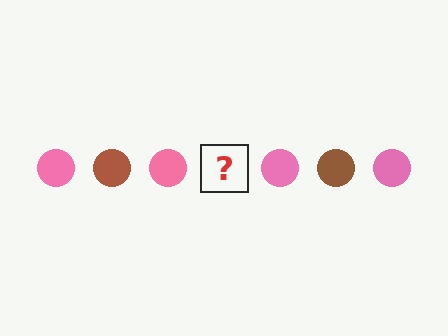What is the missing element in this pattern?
The missing element is a brown circle.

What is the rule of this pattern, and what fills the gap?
The rule is that the pattern cycles through pink, brown circles. The gap should be filled with a brown circle.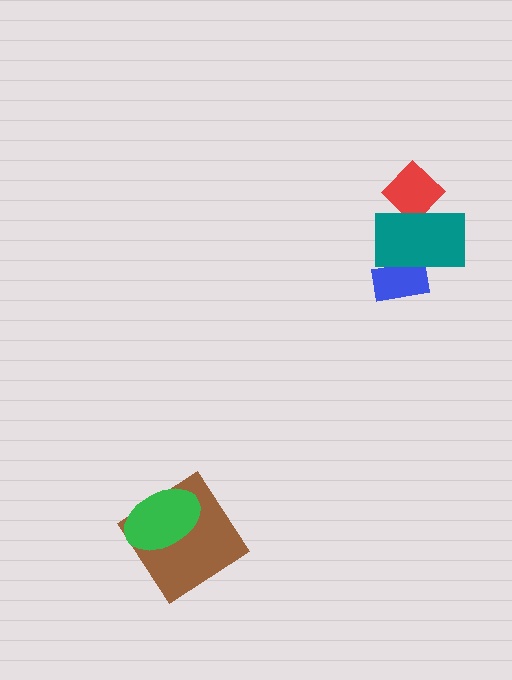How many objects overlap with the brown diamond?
1 object overlaps with the brown diamond.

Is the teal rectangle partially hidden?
No, no other shape covers it.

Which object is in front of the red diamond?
The teal rectangle is in front of the red diamond.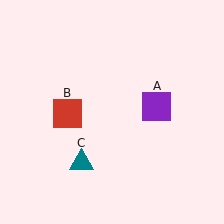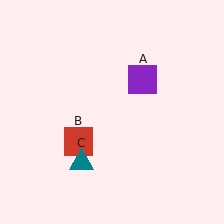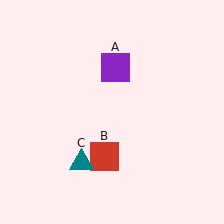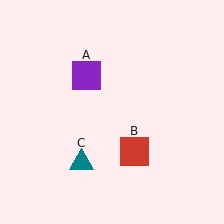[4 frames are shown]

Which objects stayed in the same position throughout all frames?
Teal triangle (object C) remained stationary.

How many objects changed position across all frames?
2 objects changed position: purple square (object A), red square (object B).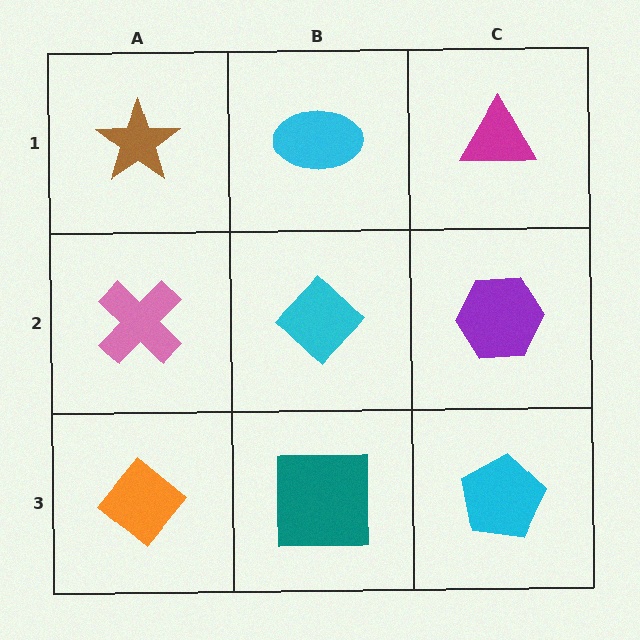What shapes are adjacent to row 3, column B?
A cyan diamond (row 2, column B), an orange diamond (row 3, column A), a cyan pentagon (row 3, column C).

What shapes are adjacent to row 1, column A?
A pink cross (row 2, column A), a cyan ellipse (row 1, column B).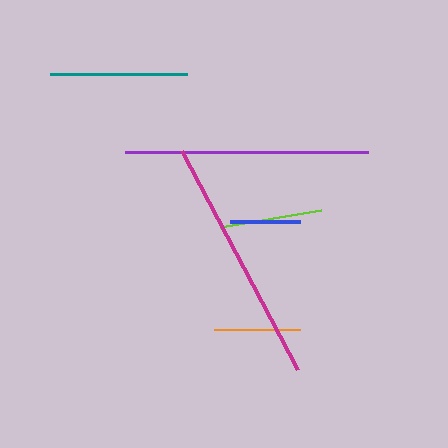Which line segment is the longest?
The magenta line is the longest at approximately 248 pixels.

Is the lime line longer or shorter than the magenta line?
The magenta line is longer than the lime line.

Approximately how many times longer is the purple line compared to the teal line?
The purple line is approximately 1.8 times the length of the teal line.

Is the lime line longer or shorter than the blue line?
The lime line is longer than the blue line.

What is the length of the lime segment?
The lime segment is approximately 102 pixels long.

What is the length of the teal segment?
The teal segment is approximately 138 pixels long.